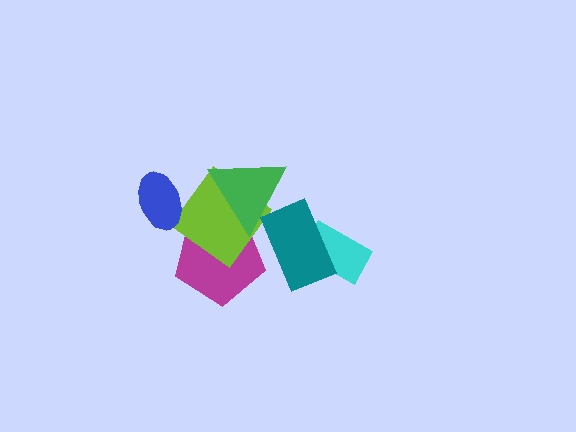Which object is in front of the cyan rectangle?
The teal rectangle is in front of the cyan rectangle.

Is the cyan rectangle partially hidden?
Yes, it is partially covered by another shape.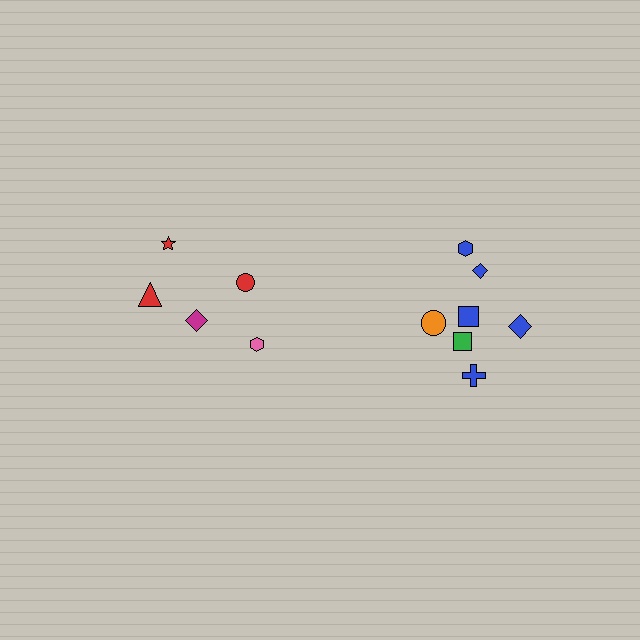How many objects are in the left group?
There are 5 objects.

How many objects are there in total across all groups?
There are 12 objects.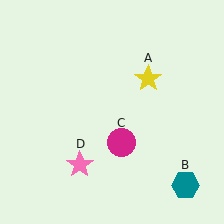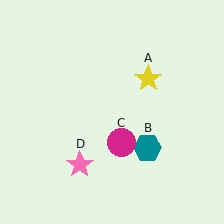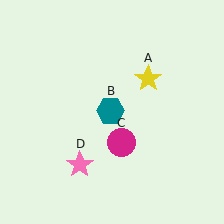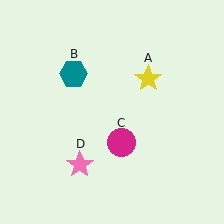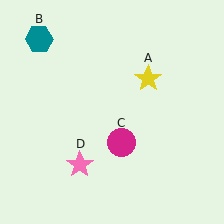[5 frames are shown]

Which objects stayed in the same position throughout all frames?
Yellow star (object A) and magenta circle (object C) and pink star (object D) remained stationary.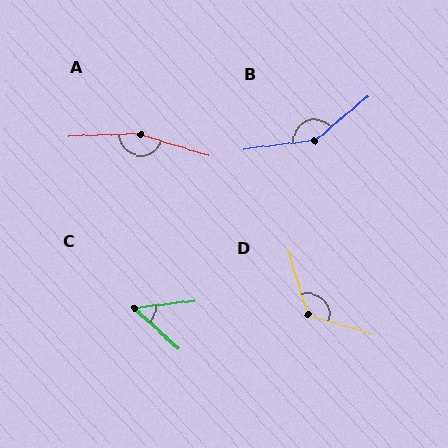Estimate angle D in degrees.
Approximately 122 degrees.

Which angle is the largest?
A, at approximately 161 degrees.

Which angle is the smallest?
C, at approximately 50 degrees.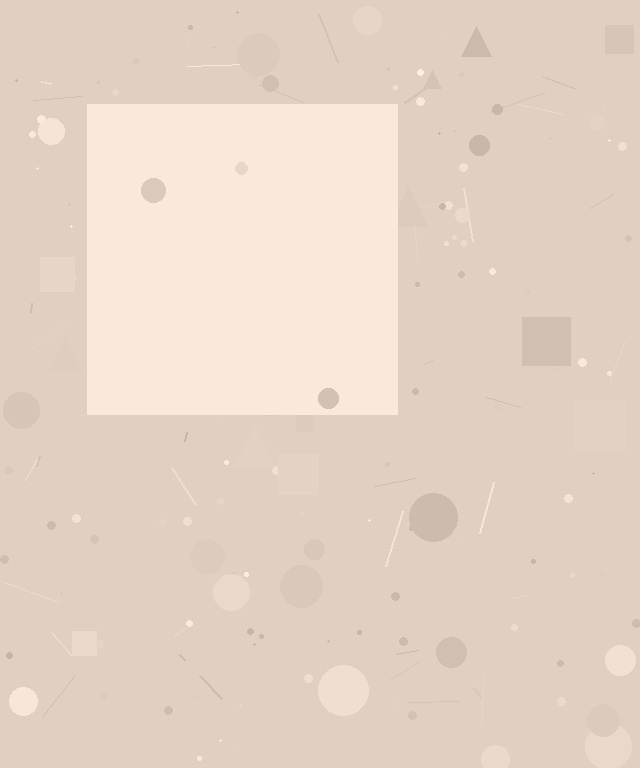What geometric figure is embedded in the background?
A square is embedded in the background.